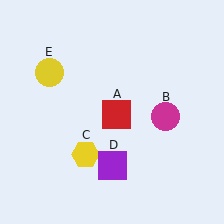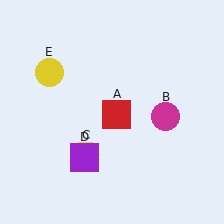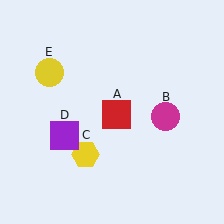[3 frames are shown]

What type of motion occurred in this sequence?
The purple square (object D) rotated clockwise around the center of the scene.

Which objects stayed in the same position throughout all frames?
Red square (object A) and magenta circle (object B) and yellow hexagon (object C) and yellow circle (object E) remained stationary.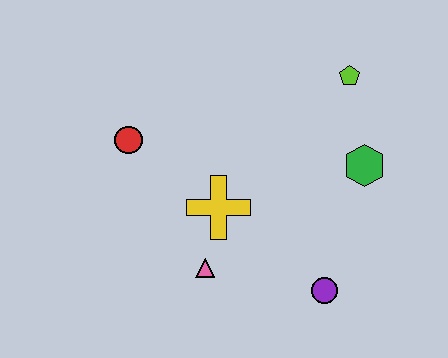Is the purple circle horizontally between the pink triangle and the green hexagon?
Yes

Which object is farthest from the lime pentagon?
The pink triangle is farthest from the lime pentagon.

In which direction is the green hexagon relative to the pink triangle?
The green hexagon is to the right of the pink triangle.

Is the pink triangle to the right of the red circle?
Yes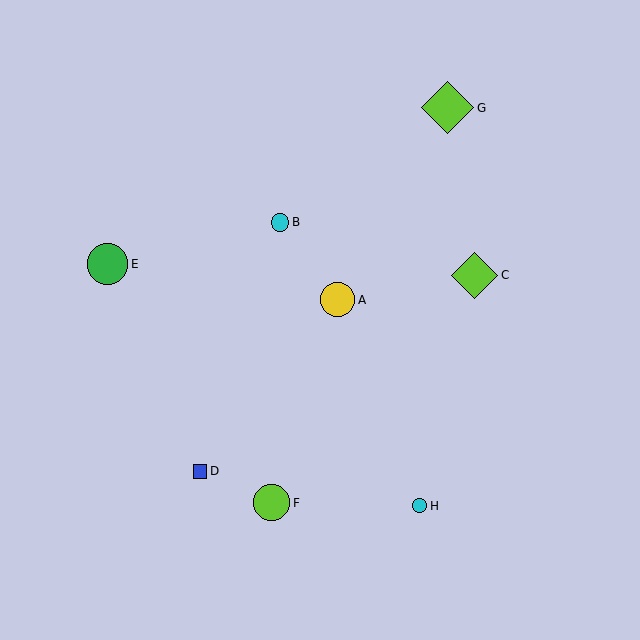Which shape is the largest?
The lime diamond (labeled G) is the largest.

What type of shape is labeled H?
Shape H is a cyan circle.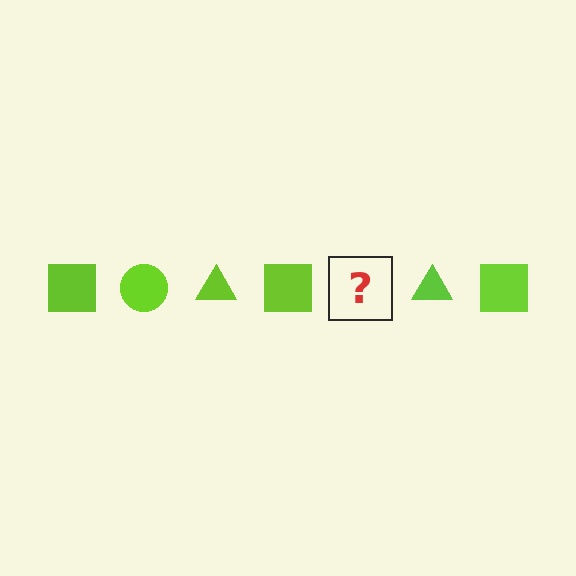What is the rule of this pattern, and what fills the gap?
The rule is that the pattern cycles through square, circle, triangle shapes in lime. The gap should be filled with a lime circle.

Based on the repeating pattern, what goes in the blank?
The blank should be a lime circle.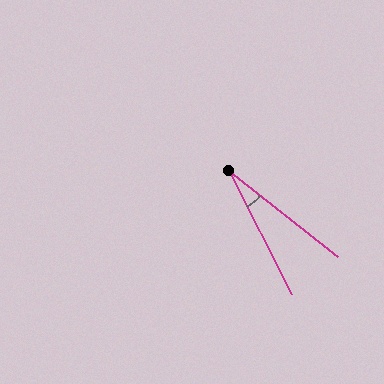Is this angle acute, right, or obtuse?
It is acute.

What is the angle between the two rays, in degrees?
Approximately 25 degrees.